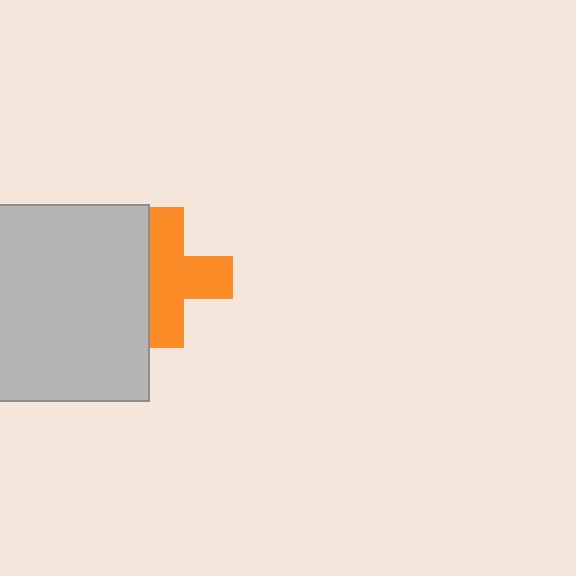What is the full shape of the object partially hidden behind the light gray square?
The partially hidden object is an orange cross.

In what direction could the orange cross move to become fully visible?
The orange cross could move right. That would shift it out from behind the light gray square entirely.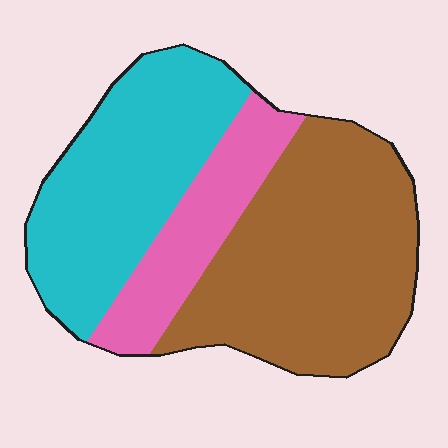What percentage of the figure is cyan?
Cyan takes up about three eighths (3/8) of the figure.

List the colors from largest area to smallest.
From largest to smallest: brown, cyan, pink.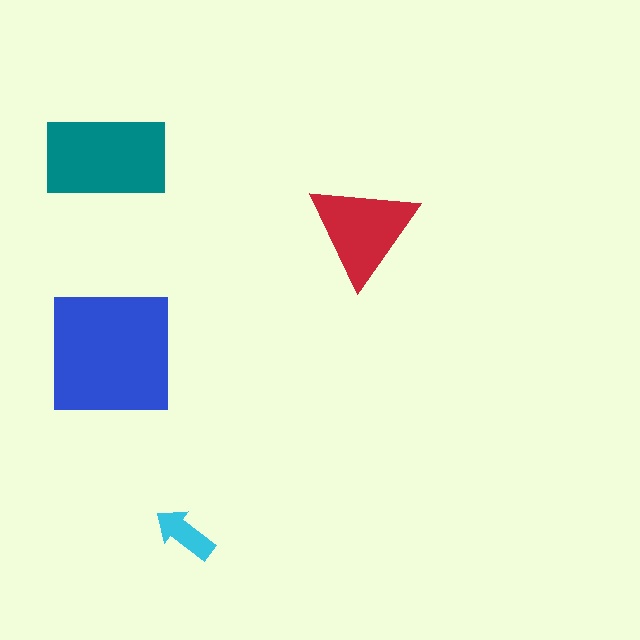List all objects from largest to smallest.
The blue square, the teal rectangle, the red triangle, the cyan arrow.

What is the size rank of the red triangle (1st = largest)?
3rd.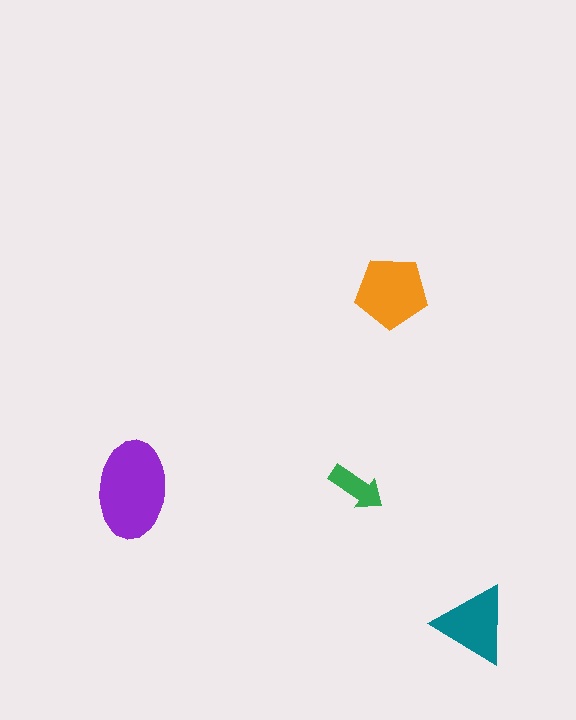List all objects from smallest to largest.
The green arrow, the teal triangle, the orange pentagon, the purple ellipse.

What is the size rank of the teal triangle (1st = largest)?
3rd.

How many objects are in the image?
There are 4 objects in the image.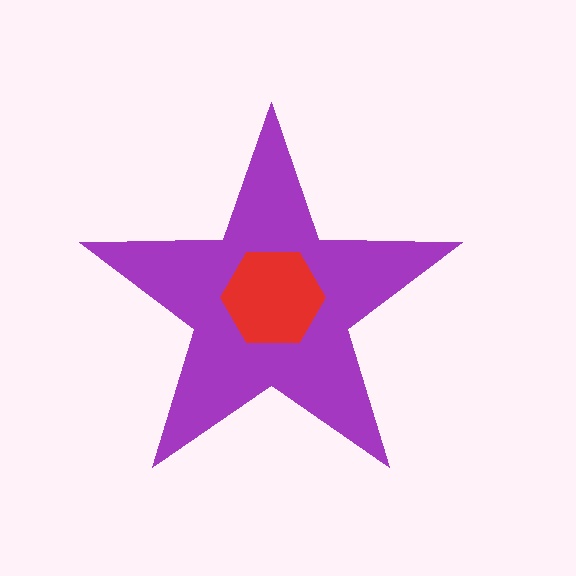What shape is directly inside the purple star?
The red hexagon.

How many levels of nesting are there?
2.